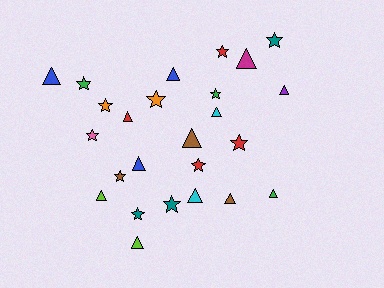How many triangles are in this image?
There are 13 triangles.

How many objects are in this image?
There are 25 objects.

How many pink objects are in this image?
There is 1 pink object.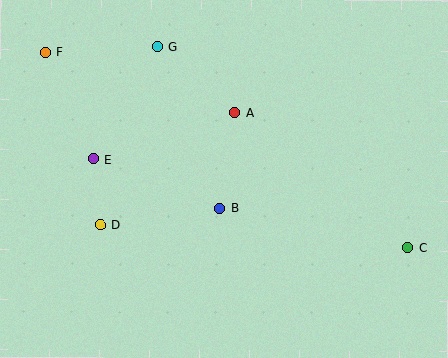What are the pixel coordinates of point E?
Point E is at (93, 159).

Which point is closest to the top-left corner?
Point F is closest to the top-left corner.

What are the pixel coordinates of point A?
Point A is at (235, 113).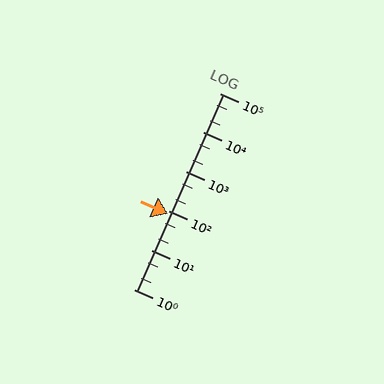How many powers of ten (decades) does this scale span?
The scale spans 5 decades, from 1 to 100000.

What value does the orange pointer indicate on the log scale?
The pointer indicates approximately 84.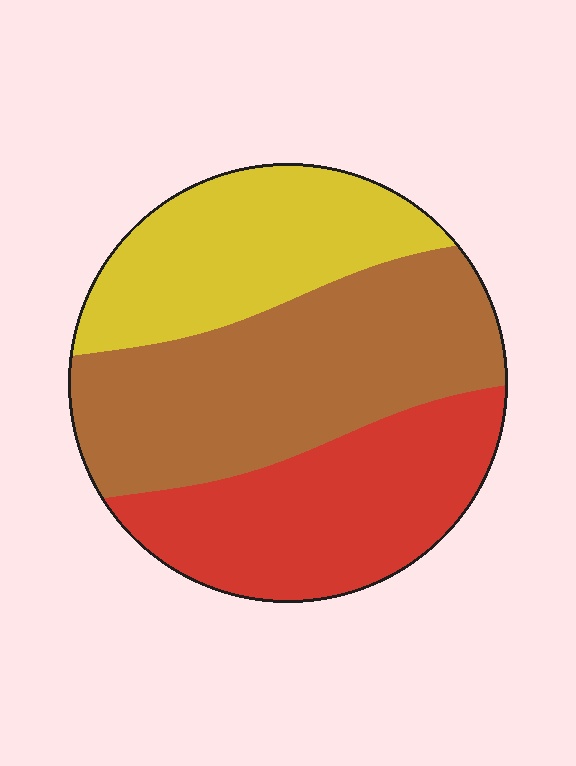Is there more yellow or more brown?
Brown.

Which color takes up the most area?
Brown, at roughly 40%.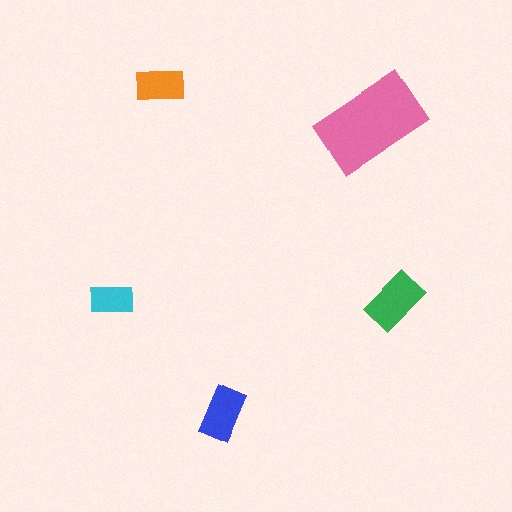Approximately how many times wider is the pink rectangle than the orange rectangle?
About 2 times wider.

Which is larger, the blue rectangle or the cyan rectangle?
The blue one.